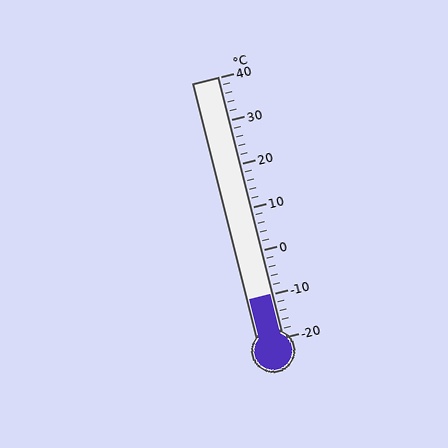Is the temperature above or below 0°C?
The temperature is below 0°C.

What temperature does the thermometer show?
The thermometer shows approximately -10°C.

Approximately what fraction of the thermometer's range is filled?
The thermometer is filled to approximately 15% of its range.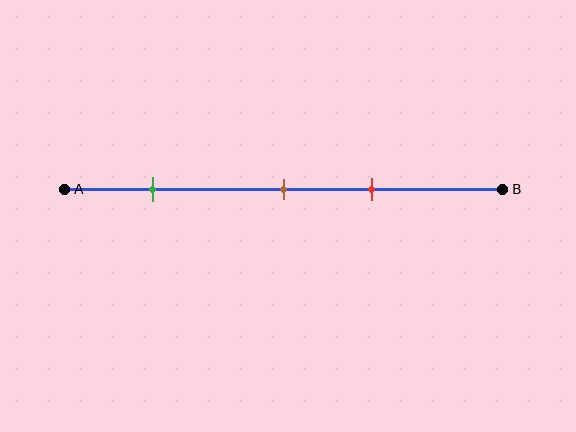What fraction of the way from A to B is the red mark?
The red mark is approximately 70% (0.7) of the way from A to B.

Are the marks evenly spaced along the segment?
No, the marks are not evenly spaced.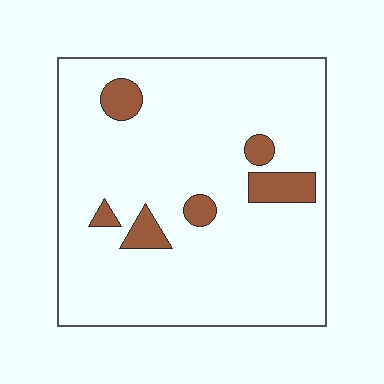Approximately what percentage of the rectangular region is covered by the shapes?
Approximately 10%.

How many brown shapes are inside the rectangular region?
6.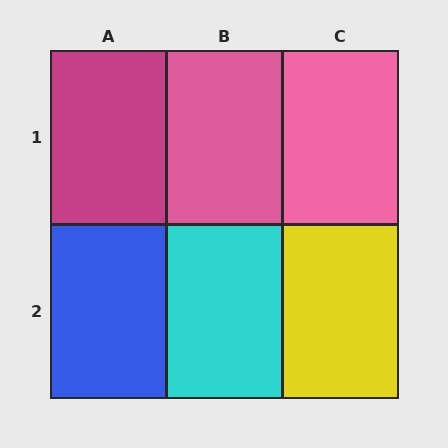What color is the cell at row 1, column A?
Magenta.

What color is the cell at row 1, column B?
Pink.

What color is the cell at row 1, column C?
Pink.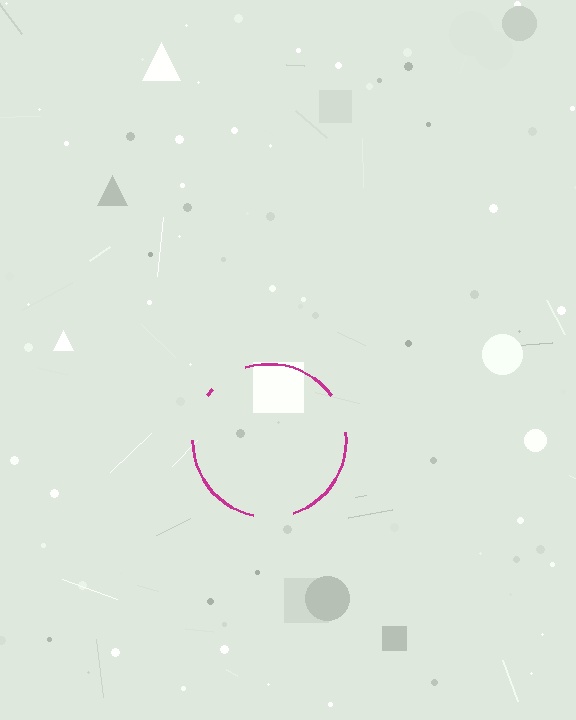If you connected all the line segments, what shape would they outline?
They would outline a circle.